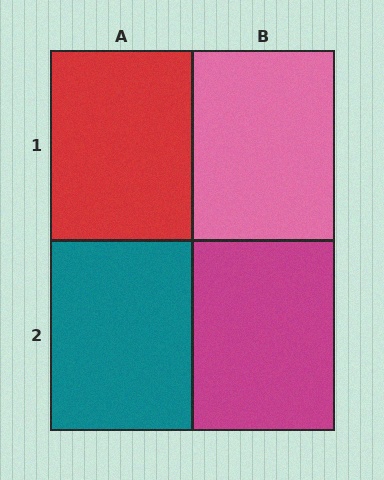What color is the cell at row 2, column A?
Teal.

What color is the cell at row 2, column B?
Magenta.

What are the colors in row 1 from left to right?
Red, pink.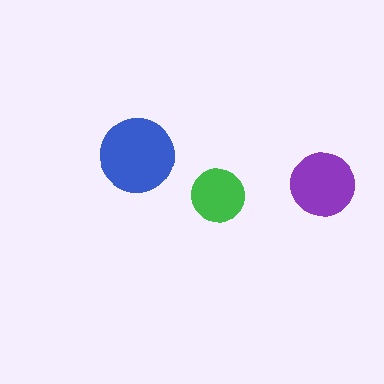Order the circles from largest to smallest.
the blue one, the purple one, the green one.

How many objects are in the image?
There are 3 objects in the image.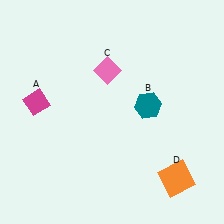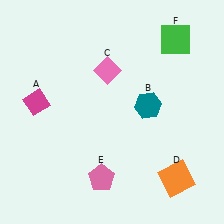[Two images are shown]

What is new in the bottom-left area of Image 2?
A pink pentagon (E) was added in the bottom-left area of Image 2.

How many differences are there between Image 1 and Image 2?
There are 2 differences between the two images.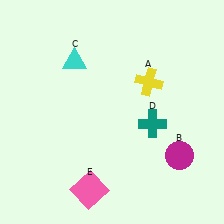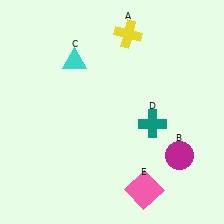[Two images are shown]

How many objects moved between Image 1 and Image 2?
2 objects moved between the two images.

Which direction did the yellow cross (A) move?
The yellow cross (A) moved up.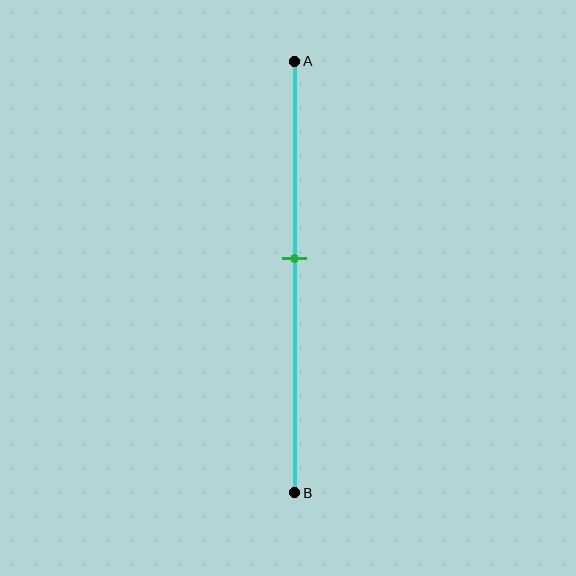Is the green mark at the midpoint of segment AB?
No, the mark is at about 45% from A, not at the 50% midpoint.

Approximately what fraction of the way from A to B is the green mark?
The green mark is approximately 45% of the way from A to B.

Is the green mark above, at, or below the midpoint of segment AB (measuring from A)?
The green mark is above the midpoint of segment AB.